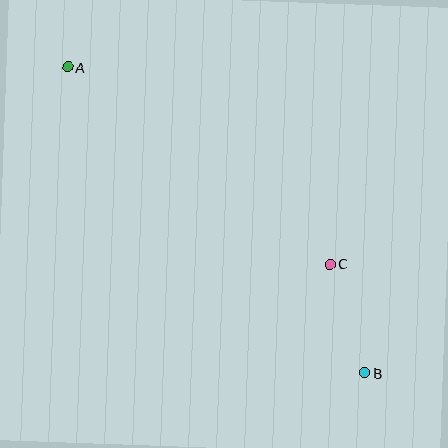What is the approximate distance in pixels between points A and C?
The distance between A and C is approximately 328 pixels.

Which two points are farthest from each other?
Points A and B are farthest from each other.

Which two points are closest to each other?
Points B and C are closest to each other.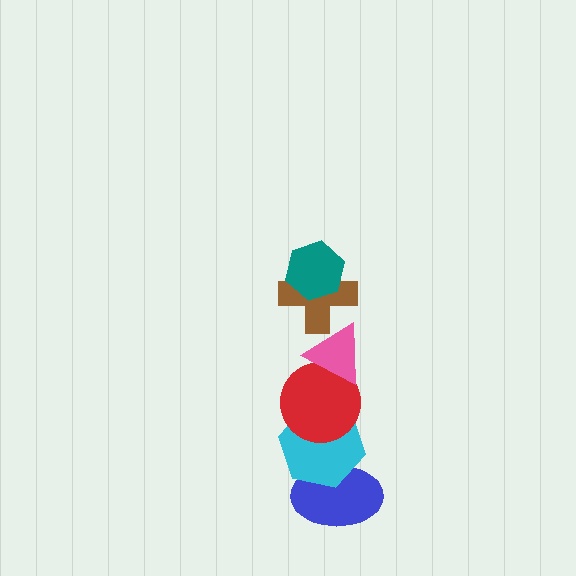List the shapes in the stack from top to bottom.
From top to bottom: the teal hexagon, the brown cross, the pink triangle, the red circle, the cyan hexagon, the blue ellipse.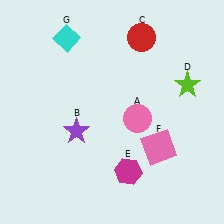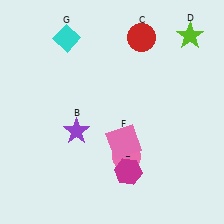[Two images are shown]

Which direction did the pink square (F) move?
The pink square (F) moved left.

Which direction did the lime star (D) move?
The lime star (D) moved up.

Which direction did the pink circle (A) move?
The pink circle (A) moved down.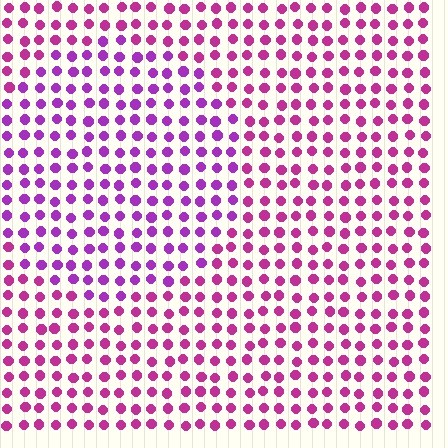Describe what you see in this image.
The image is filled with small magenta elements in a uniform arrangement. A circle-shaped region is visible where the elements are tinted to a slightly different hue, forming a subtle color boundary.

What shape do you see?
I see a circle.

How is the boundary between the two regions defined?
The boundary is defined purely by a slight shift in hue (about 29 degrees). Spacing, size, and orientation are identical on both sides.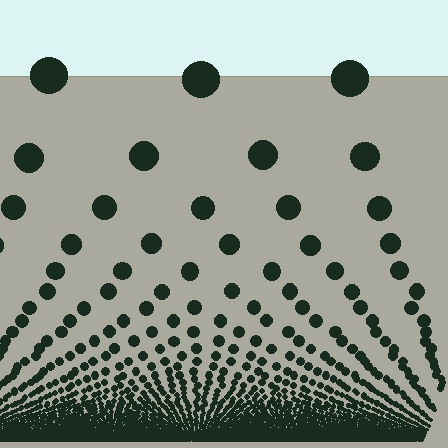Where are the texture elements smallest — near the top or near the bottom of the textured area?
Near the bottom.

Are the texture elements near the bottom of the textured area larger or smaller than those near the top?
Smaller. The gradient is inverted — elements near the bottom are smaller and denser.